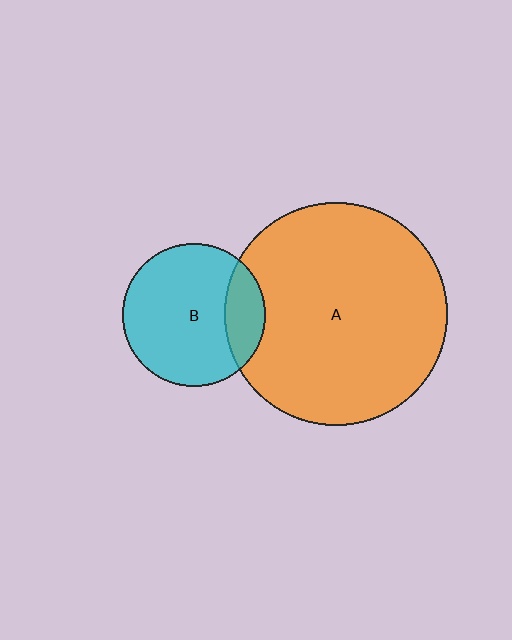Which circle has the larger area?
Circle A (orange).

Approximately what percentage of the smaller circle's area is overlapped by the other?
Approximately 20%.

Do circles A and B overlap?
Yes.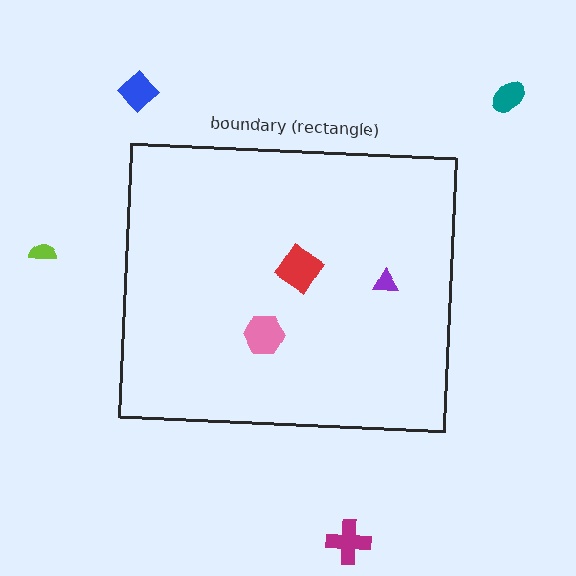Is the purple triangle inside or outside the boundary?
Inside.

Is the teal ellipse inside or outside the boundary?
Outside.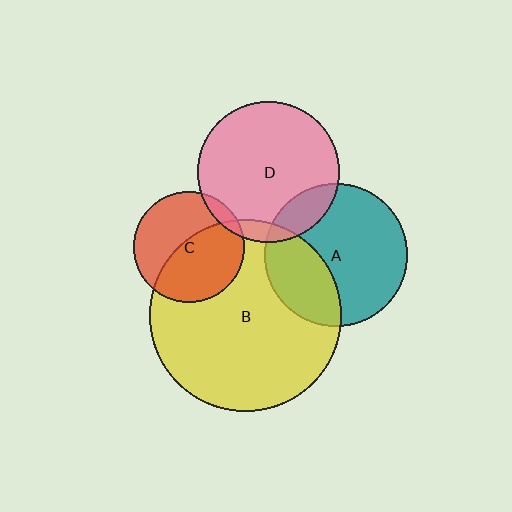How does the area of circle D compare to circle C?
Approximately 1.6 times.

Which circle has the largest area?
Circle B (yellow).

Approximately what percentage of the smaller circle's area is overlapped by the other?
Approximately 10%.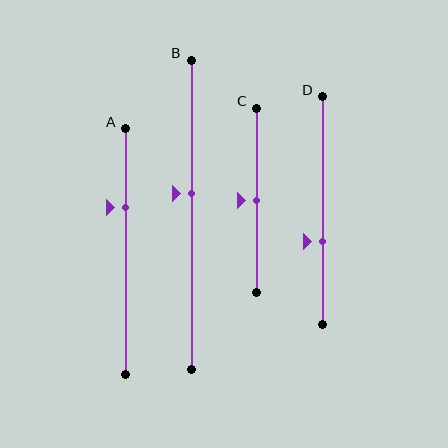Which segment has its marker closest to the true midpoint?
Segment C has its marker closest to the true midpoint.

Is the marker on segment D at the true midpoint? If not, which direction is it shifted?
No, the marker on segment D is shifted downward by about 14% of the segment length.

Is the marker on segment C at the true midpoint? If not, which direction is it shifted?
Yes, the marker on segment C is at the true midpoint.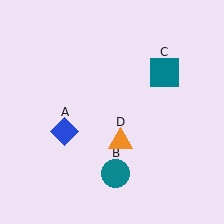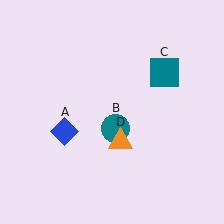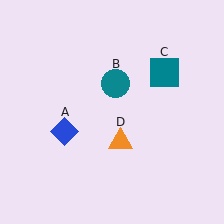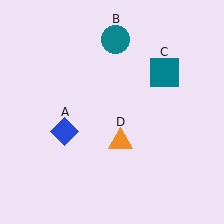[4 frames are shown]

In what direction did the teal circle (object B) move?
The teal circle (object B) moved up.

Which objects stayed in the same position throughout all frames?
Blue diamond (object A) and teal square (object C) and orange triangle (object D) remained stationary.